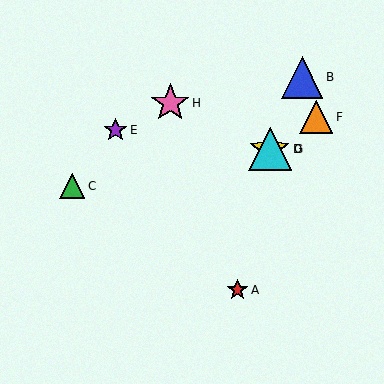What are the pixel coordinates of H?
Object H is at (170, 103).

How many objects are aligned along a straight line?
3 objects (D, F, G) are aligned along a straight line.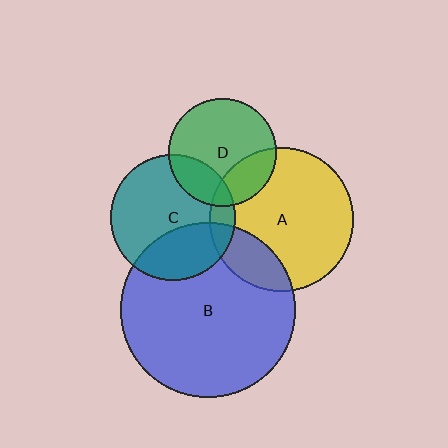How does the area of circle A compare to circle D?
Approximately 1.8 times.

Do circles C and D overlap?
Yes.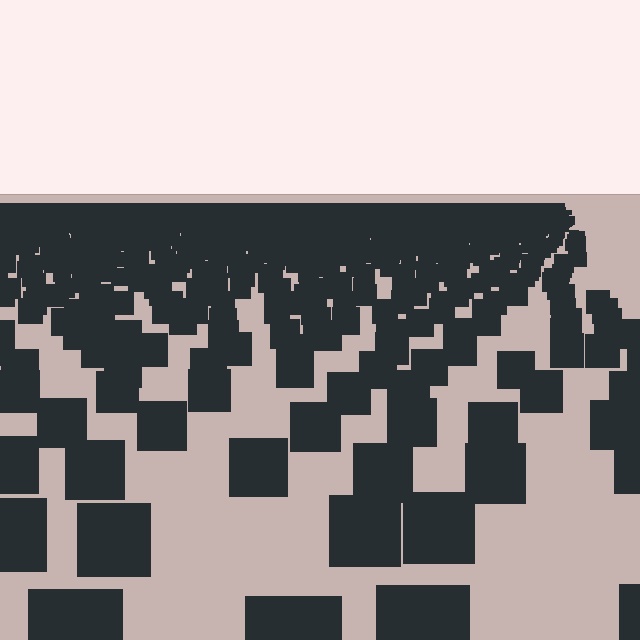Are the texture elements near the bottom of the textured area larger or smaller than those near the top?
Larger. Near the bottom, elements are closer to the viewer and appear at a bigger on-screen size.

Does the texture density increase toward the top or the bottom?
Density increases toward the top.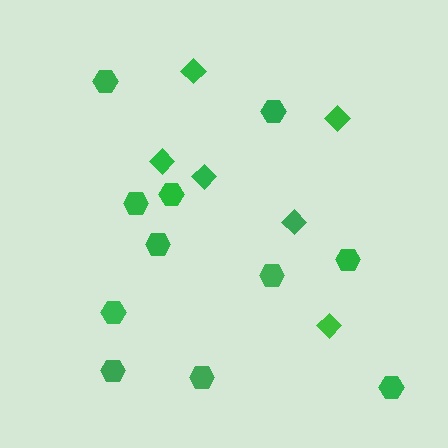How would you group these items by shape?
There are 2 groups: one group of hexagons (11) and one group of diamonds (6).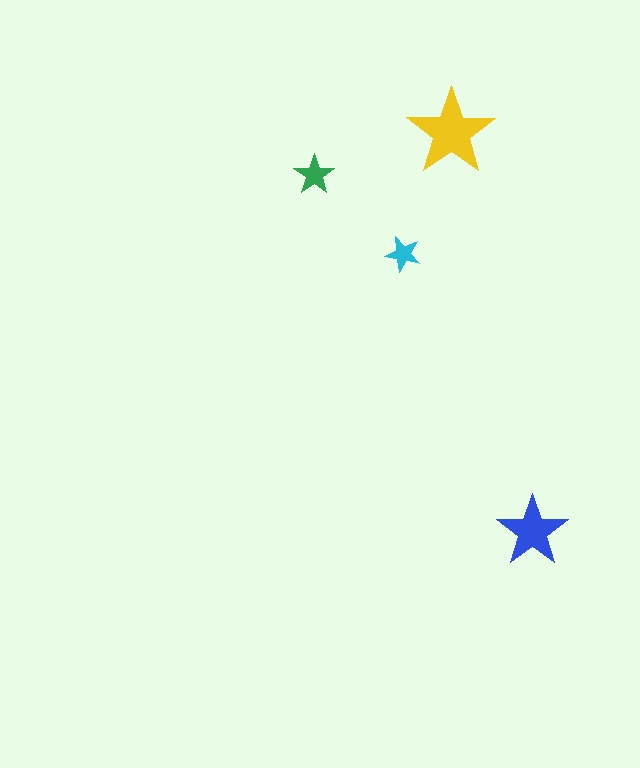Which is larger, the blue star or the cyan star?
The blue one.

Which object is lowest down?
The blue star is bottommost.